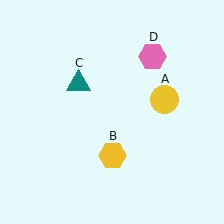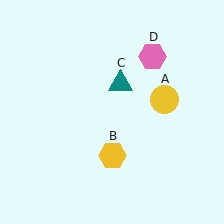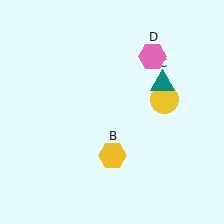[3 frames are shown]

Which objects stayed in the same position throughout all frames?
Yellow circle (object A) and yellow hexagon (object B) and pink hexagon (object D) remained stationary.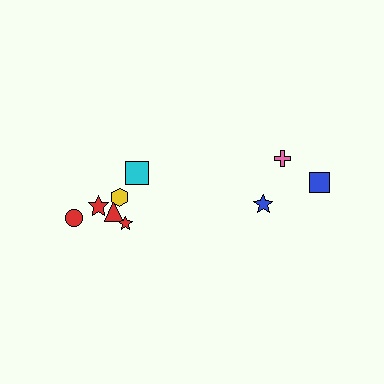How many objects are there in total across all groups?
There are 9 objects.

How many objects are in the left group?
There are 6 objects.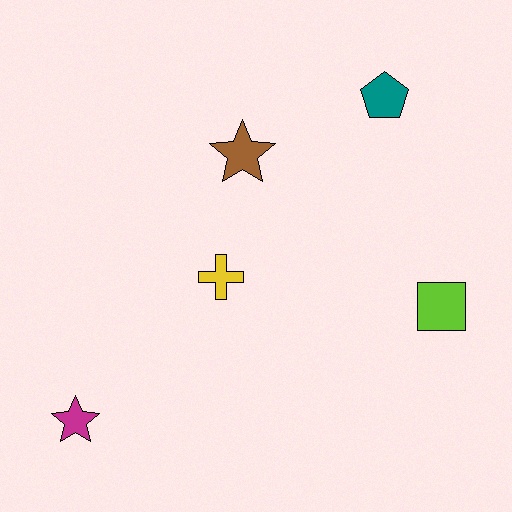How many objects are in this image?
There are 5 objects.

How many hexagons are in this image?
There are no hexagons.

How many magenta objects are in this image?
There is 1 magenta object.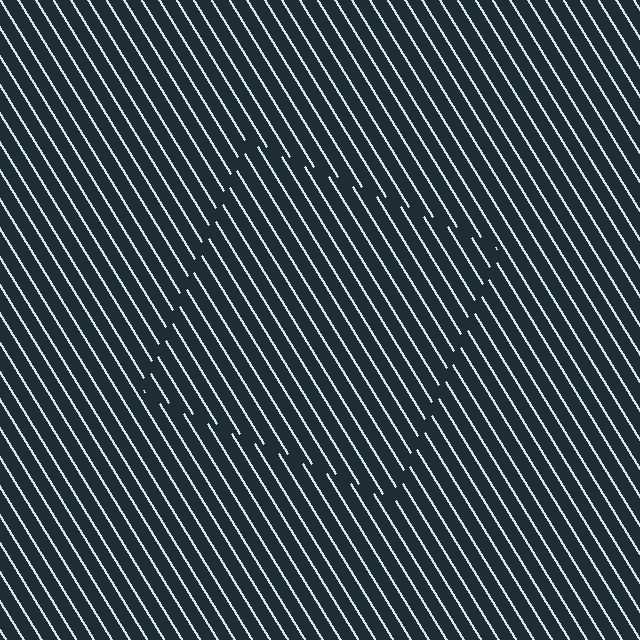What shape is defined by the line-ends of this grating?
An illusory square. The interior of the shape contains the same grating, shifted by half a period — the contour is defined by the phase discontinuity where line-ends from the inner and outer gratings abut.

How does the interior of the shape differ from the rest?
The interior of the shape contains the same grating, shifted by half a period — the contour is defined by the phase discontinuity where line-ends from the inner and outer gratings abut.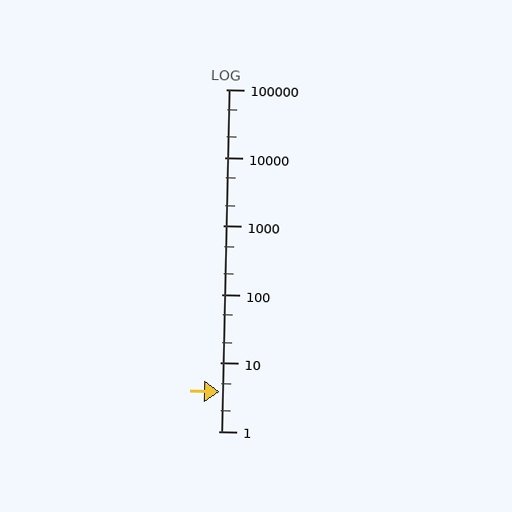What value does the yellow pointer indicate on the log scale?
The pointer indicates approximately 3.8.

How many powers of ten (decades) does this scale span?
The scale spans 5 decades, from 1 to 100000.